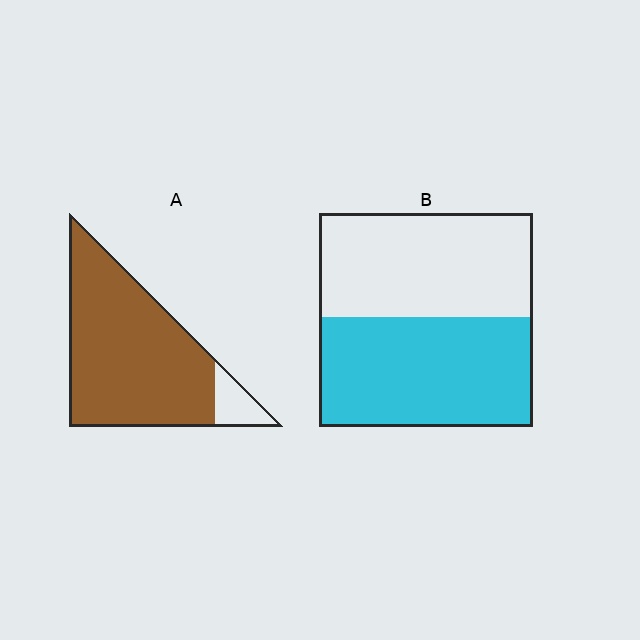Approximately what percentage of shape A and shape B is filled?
A is approximately 90% and B is approximately 50%.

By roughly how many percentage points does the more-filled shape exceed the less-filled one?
By roughly 40 percentage points (A over B).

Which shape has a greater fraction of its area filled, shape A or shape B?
Shape A.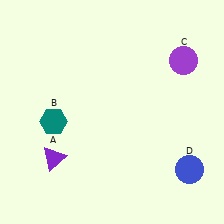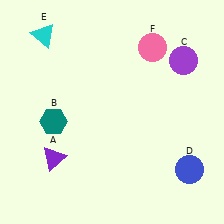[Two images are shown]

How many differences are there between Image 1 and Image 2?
There are 2 differences between the two images.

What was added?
A cyan triangle (E), a pink circle (F) were added in Image 2.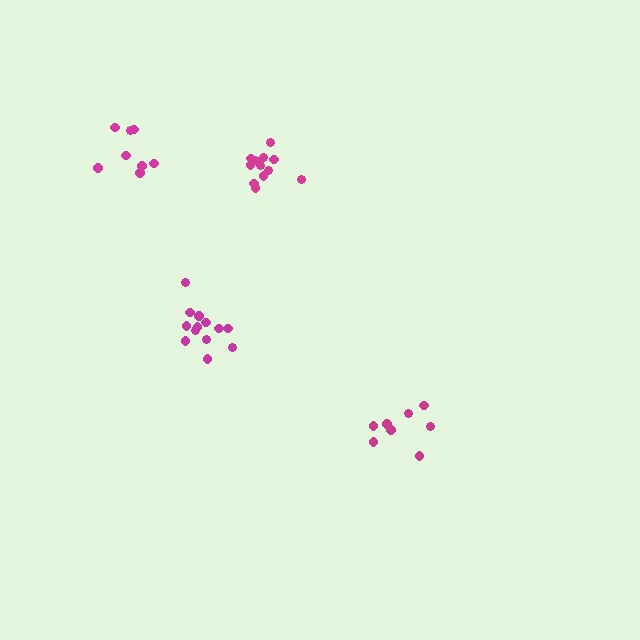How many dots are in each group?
Group 1: 8 dots, Group 2: 13 dots, Group 3: 8 dots, Group 4: 12 dots (41 total).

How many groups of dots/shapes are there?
There are 4 groups.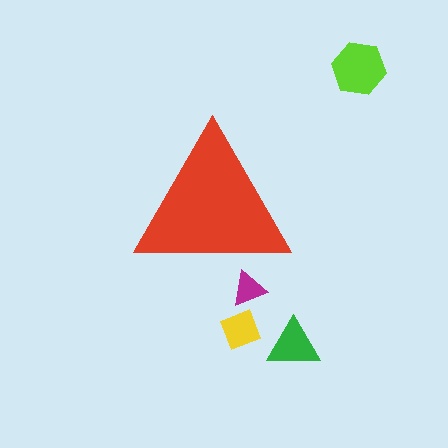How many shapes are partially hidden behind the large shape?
1 shape is partially hidden.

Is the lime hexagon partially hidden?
No, the lime hexagon is fully visible.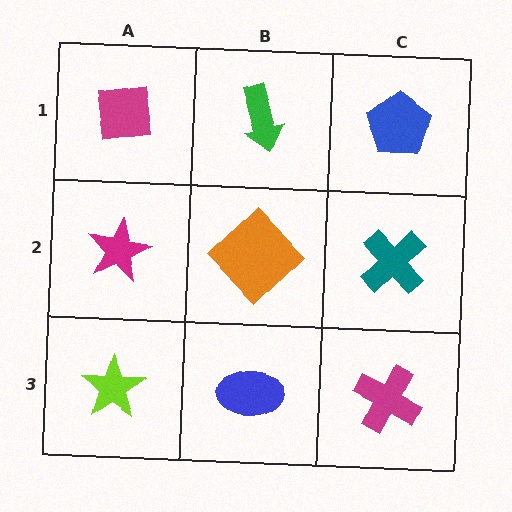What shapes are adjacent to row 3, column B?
An orange diamond (row 2, column B), a lime star (row 3, column A), a magenta cross (row 3, column C).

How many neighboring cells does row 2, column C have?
3.